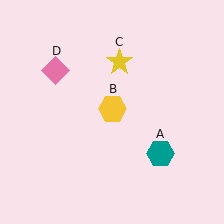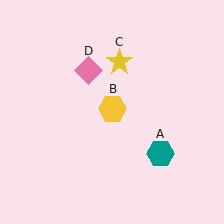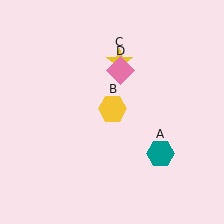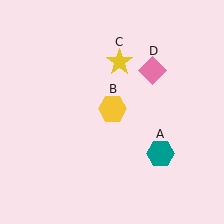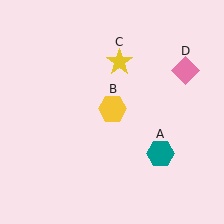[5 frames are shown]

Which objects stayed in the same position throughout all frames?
Teal hexagon (object A) and yellow hexagon (object B) and yellow star (object C) remained stationary.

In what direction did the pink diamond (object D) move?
The pink diamond (object D) moved right.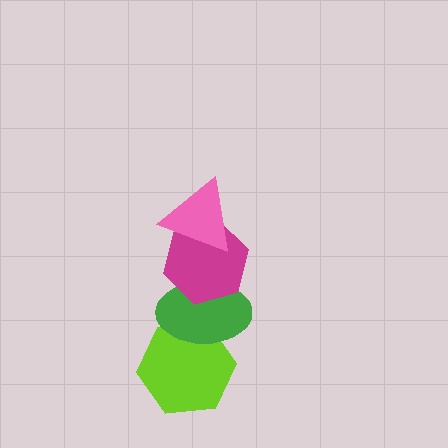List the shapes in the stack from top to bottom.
From top to bottom: the pink triangle, the magenta hexagon, the green ellipse, the lime hexagon.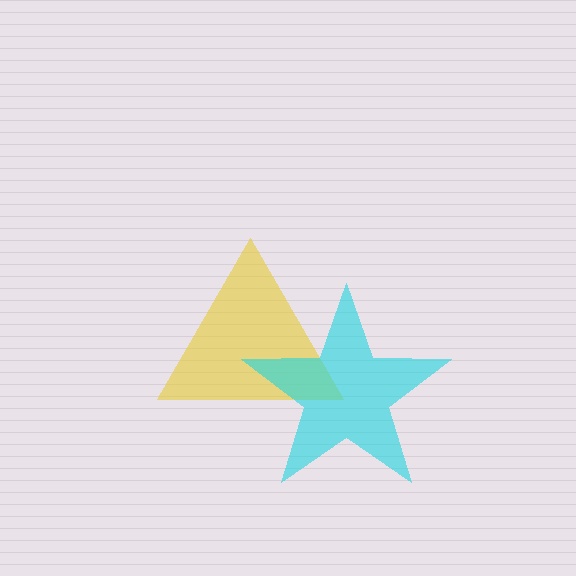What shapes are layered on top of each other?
The layered shapes are: a yellow triangle, a cyan star.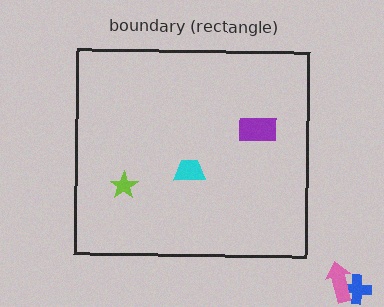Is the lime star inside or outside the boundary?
Inside.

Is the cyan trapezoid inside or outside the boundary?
Inside.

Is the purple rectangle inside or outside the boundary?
Inside.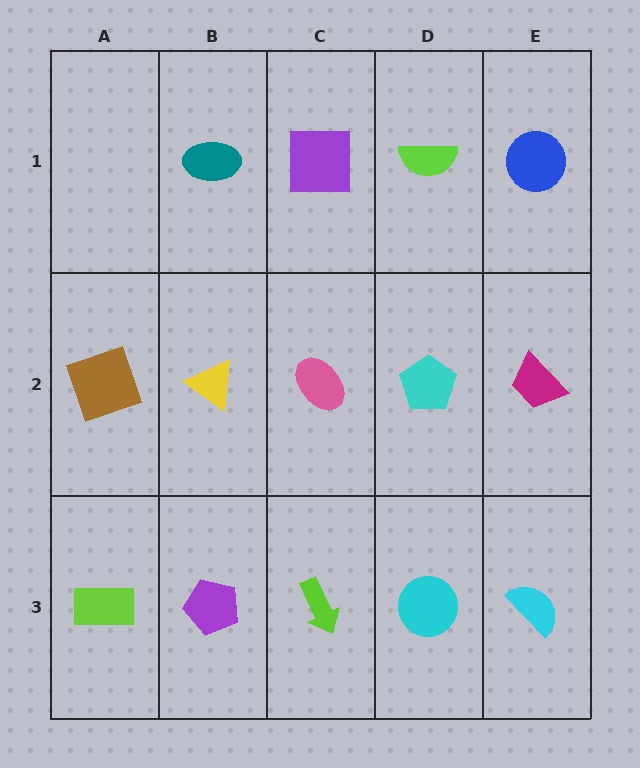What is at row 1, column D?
A lime semicircle.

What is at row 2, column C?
A pink ellipse.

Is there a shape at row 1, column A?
No, that cell is empty.